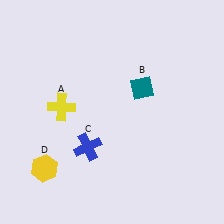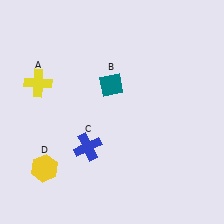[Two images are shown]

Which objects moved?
The objects that moved are: the yellow cross (A), the teal diamond (B).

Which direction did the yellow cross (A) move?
The yellow cross (A) moved up.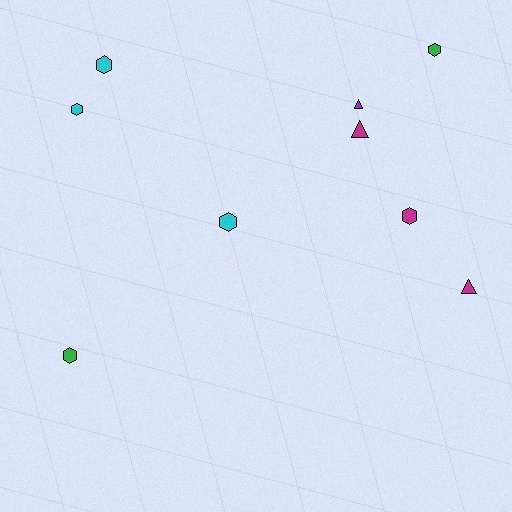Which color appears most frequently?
Cyan, with 3 objects.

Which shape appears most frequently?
Hexagon, with 6 objects.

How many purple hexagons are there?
There are no purple hexagons.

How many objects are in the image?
There are 9 objects.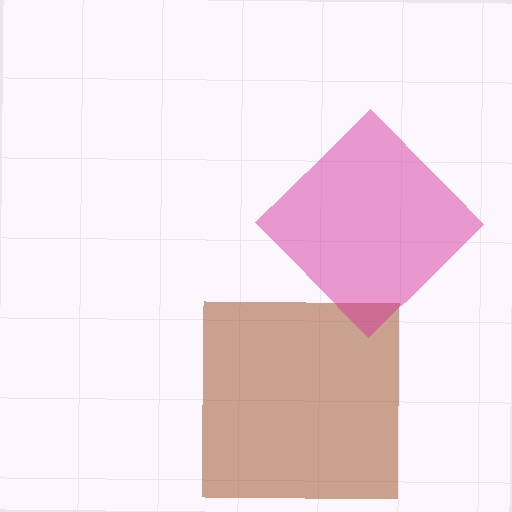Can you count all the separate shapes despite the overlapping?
Yes, there are 2 separate shapes.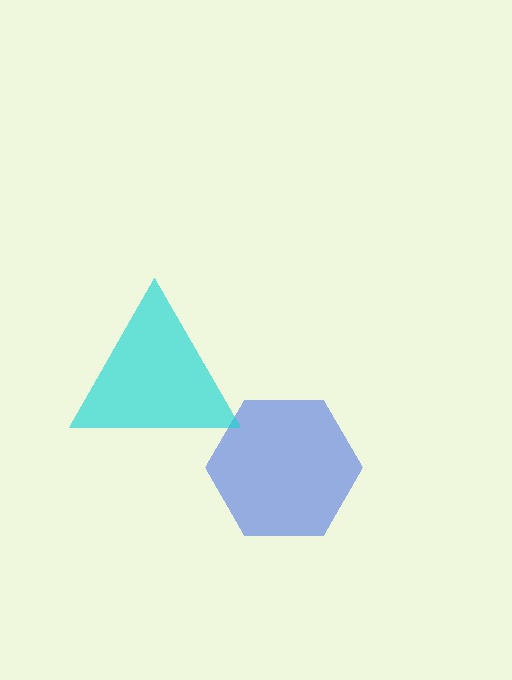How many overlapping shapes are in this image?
There are 2 overlapping shapes in the image.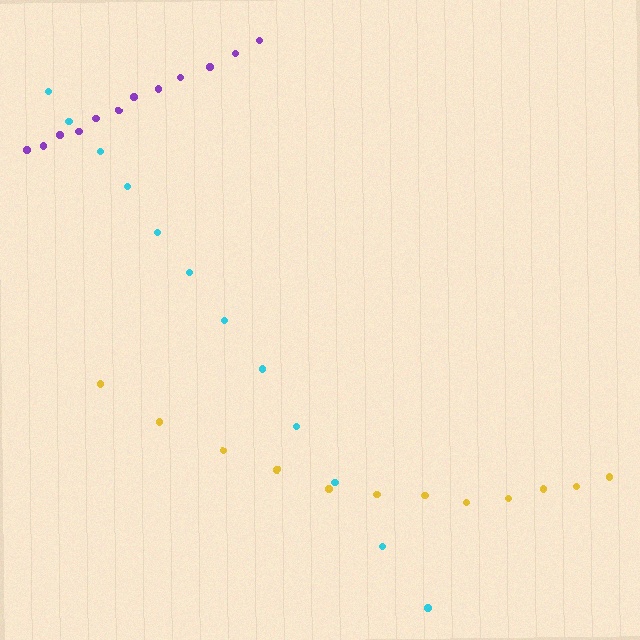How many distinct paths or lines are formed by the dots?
There are 3 distinct paths.